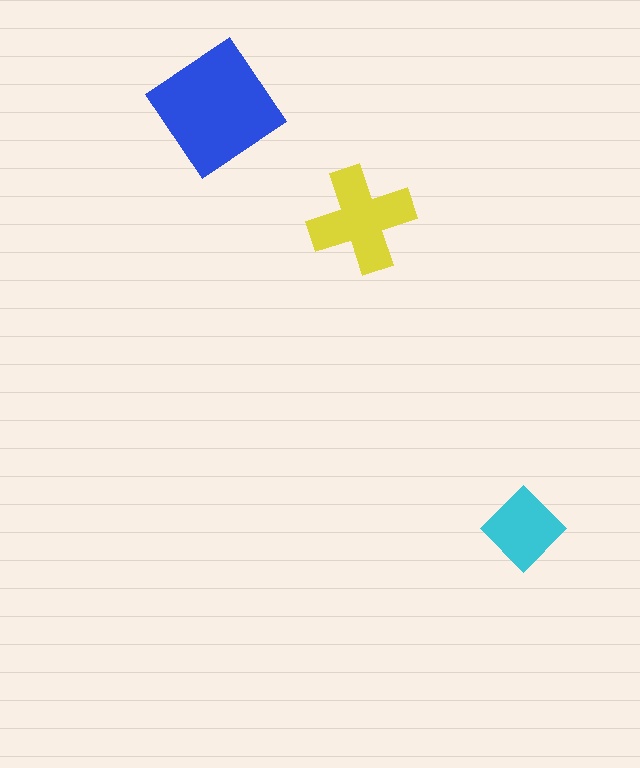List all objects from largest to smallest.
The blue diamond, the yellow cross, the cyan diamond.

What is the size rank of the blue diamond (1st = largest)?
1st.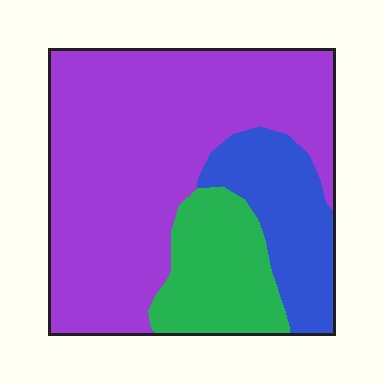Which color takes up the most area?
Purple, at roughly 65%.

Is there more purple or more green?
Purple.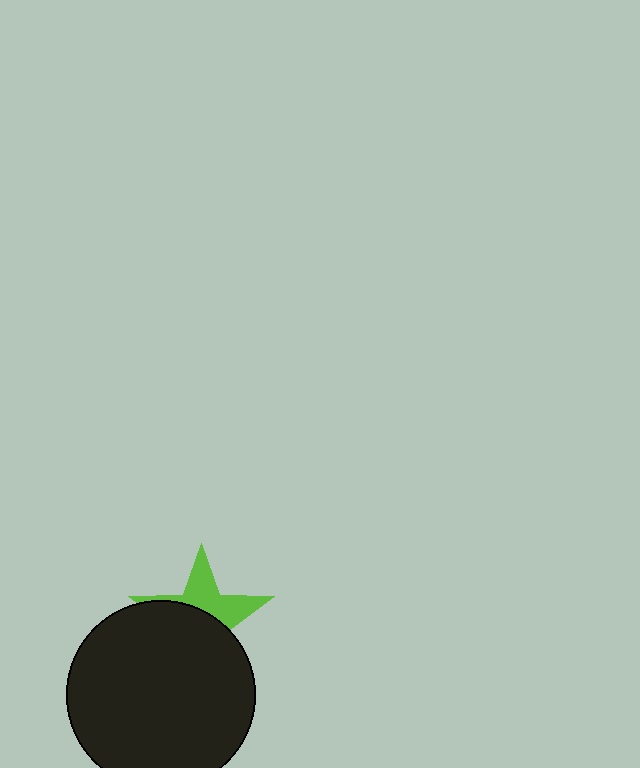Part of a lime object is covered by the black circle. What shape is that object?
It is a star.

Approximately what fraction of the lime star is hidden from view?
Roughly 59% of the lime star is hidden behind the black circle.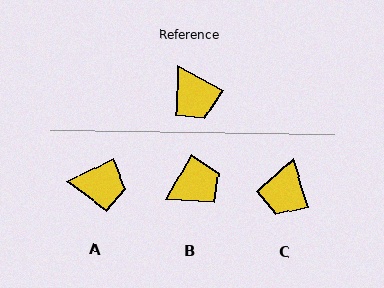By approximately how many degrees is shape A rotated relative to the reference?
Approximately 56 degrees counter-clockwise.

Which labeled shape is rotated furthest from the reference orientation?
B, about 89 degrees away.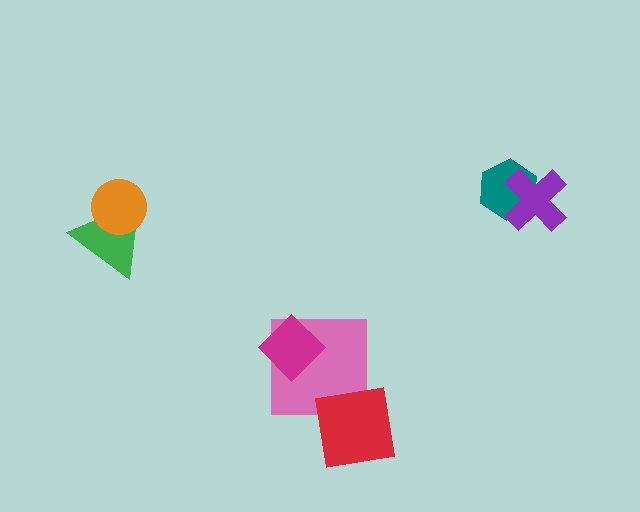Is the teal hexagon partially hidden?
Yes, it is partially covered by another shape.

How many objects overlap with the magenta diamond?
1 object overlaps with the magenta diamond.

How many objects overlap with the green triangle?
1 object overlaps with the green triangle.